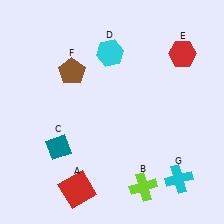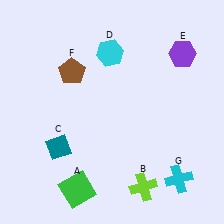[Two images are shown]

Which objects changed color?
A changed from red to green. E changed from red to purple.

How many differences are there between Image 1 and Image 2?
There are 2 differences between the two images.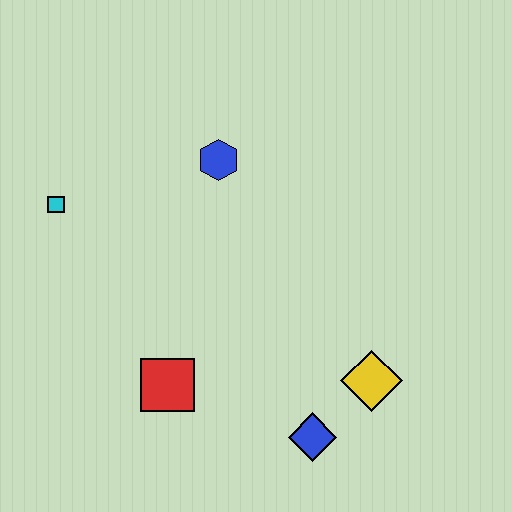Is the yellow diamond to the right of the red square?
Yes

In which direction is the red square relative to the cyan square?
The red square is below the cyan square.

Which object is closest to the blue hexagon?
The cyan square is closest to the blue hexagon.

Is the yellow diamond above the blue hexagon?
No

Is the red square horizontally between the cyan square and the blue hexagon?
Yes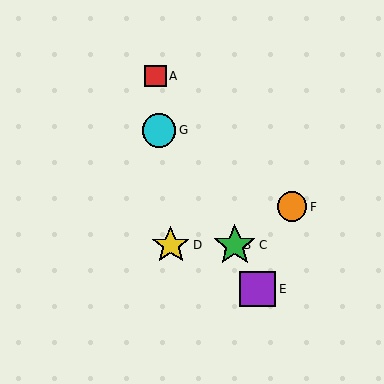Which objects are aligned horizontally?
Objects B, C, D are aligned horizontally.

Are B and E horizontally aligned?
No, B is at y≈245 and E is at y≈289.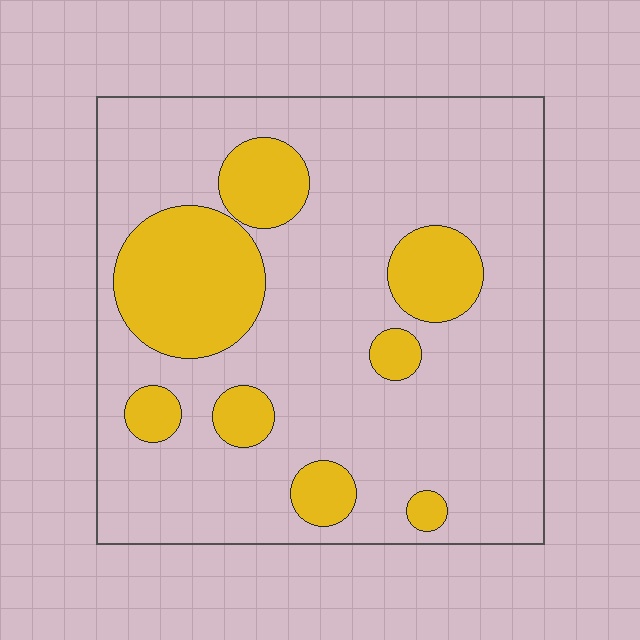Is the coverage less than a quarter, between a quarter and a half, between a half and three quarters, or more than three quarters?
Less than a quarter.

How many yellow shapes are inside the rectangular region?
8.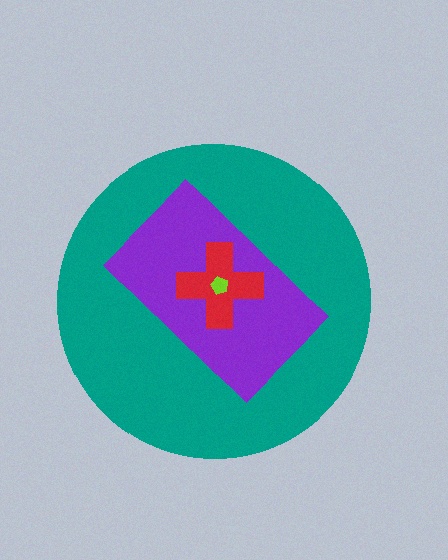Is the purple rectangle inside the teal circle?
Yes.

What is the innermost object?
The lime pentagon.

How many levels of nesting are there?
4.